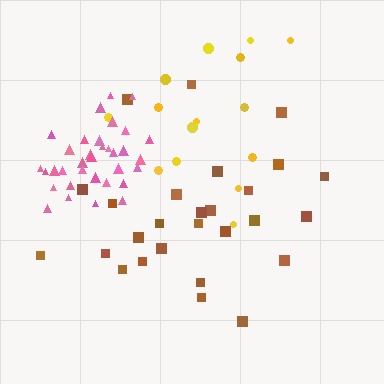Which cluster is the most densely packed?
Pink.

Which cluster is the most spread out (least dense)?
Yellow.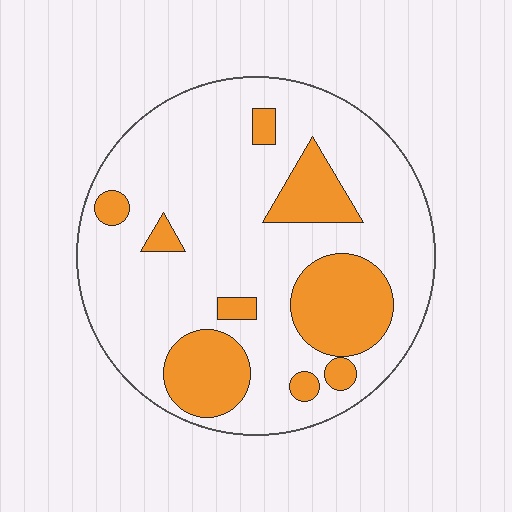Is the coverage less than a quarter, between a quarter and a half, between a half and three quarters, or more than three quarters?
Less than a quarter.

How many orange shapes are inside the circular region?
9.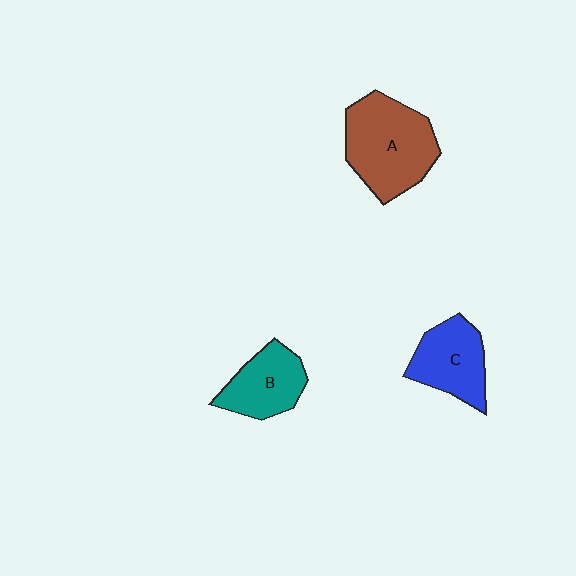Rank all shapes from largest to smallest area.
From largest to smallest: A (brown), C (blue), B (teal).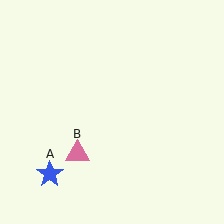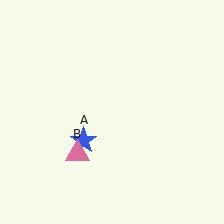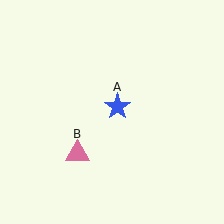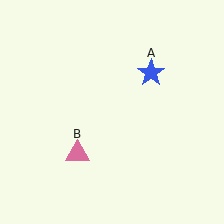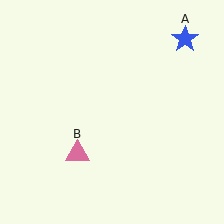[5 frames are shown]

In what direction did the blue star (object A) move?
The blue star (object A) moved up and to the right.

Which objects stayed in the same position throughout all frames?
Pink triangle (object B) remained stationary.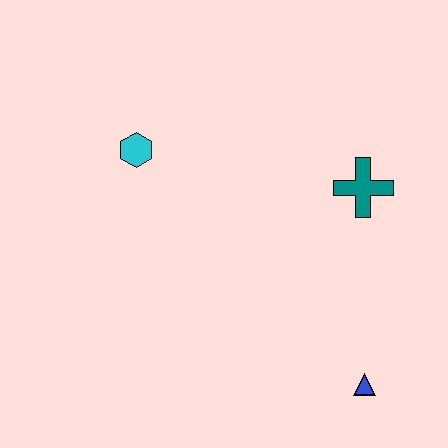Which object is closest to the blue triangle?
The teal cross is closest to the blue triangle.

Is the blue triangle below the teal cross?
Yes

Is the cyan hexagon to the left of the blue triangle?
Yes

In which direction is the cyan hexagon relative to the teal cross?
The cyan hexagon is to the left of the teal cross.